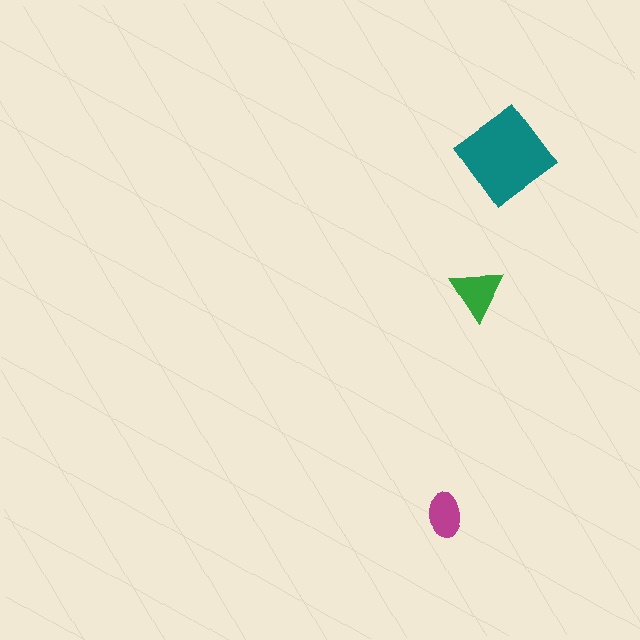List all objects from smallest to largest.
The magenta ellipse, the green triangle, the teal diamond.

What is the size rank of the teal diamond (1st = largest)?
1st.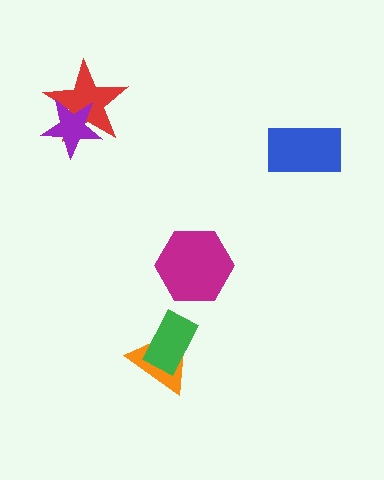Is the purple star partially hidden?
No, no other shape covers it.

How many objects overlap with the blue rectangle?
0 objects overlap with the blue rectangle.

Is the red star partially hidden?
Yes, it is partially covered by another shape.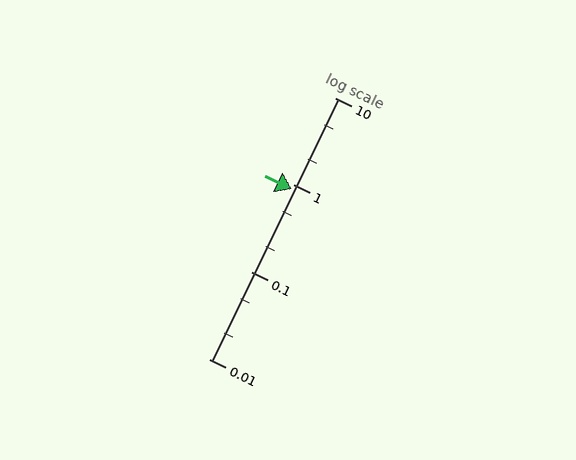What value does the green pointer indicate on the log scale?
The pointer indicates approximately 0.89.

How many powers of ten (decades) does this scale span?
The scale spans 3 decades, from 0.01 to 10.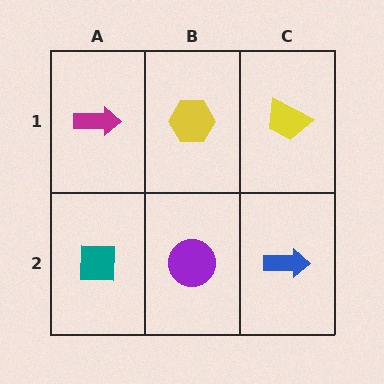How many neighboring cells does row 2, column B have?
3.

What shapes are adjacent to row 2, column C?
A yellow trapezoid (row 1, column C), a purple circle (row 2, column B).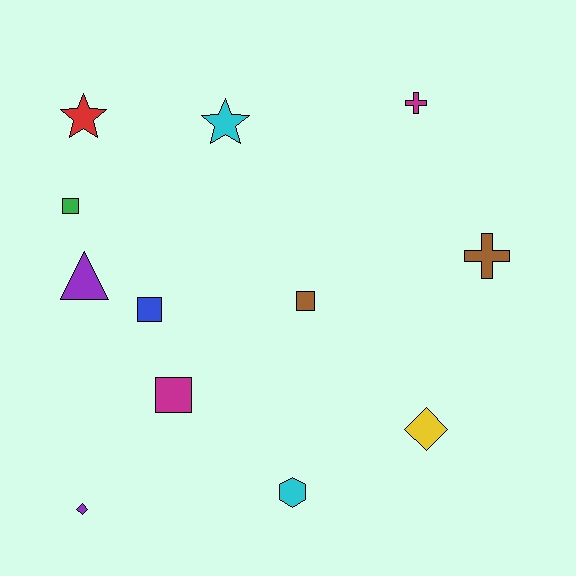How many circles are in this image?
There are no circles.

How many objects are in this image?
There are 12 objects.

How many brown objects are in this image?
There are 2 brown objects.